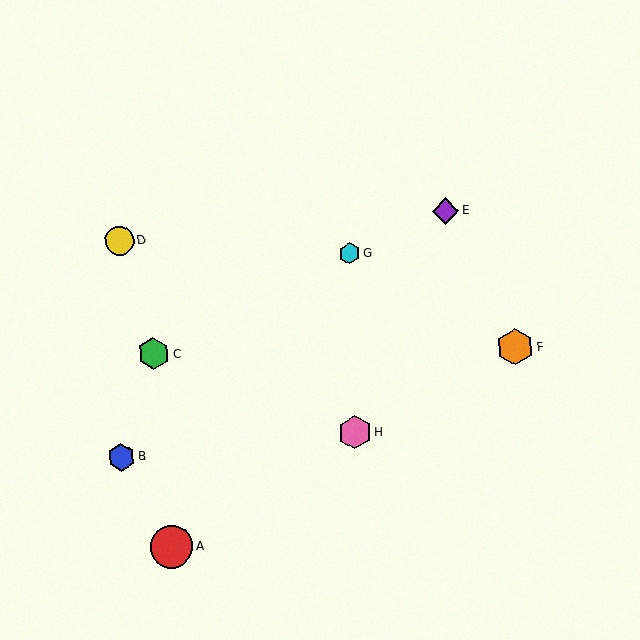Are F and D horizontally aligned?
No, F is at y≈347 and D is at y≈241.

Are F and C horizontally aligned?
Yes, both are at y≈347.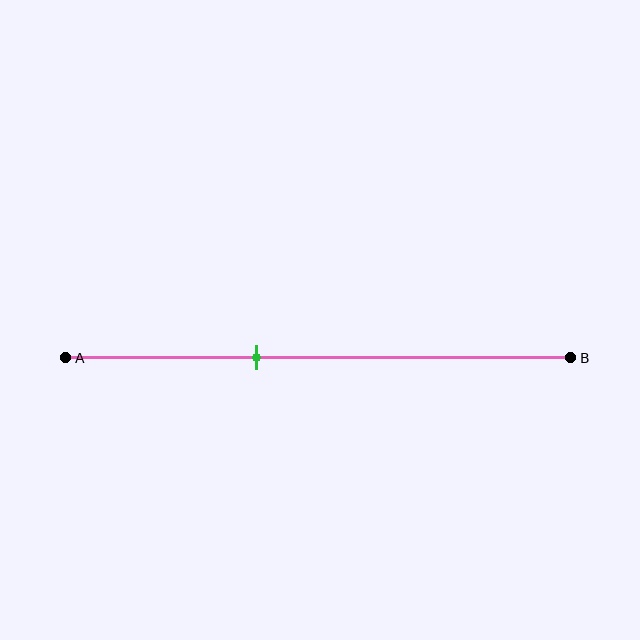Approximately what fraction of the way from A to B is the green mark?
The green mark is approximately 40% of the way from A to B.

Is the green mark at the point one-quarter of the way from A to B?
No, the mark is at about 40% from A, not at the 25% one-quarter point.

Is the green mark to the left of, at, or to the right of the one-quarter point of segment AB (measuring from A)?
The green mark is to the right of the one-quarter point of segment AB.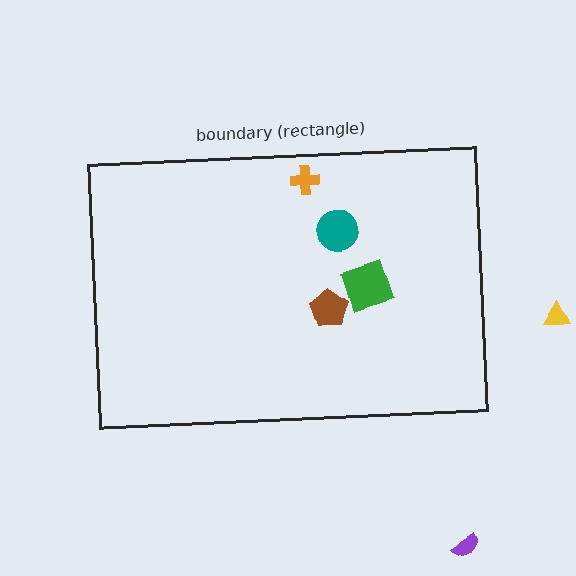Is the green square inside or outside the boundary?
Inside.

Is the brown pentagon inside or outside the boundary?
Inside.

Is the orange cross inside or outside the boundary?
Inside.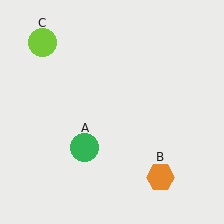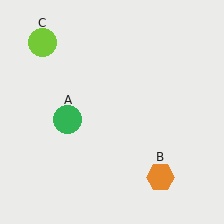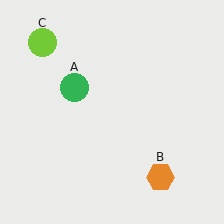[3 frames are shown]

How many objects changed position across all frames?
1 object changed position: green circle (object A).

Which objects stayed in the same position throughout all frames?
Orange hexagon (object B) and lime circle (object C) remained stationary.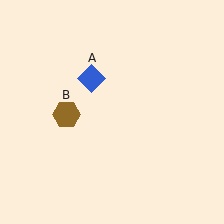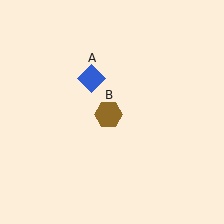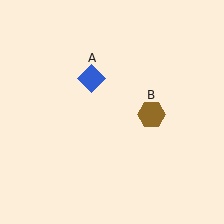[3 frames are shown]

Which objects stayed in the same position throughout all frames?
Blue diamond (object A) remained stationary.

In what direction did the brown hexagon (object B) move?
The brown hexagon (object B) moved right.